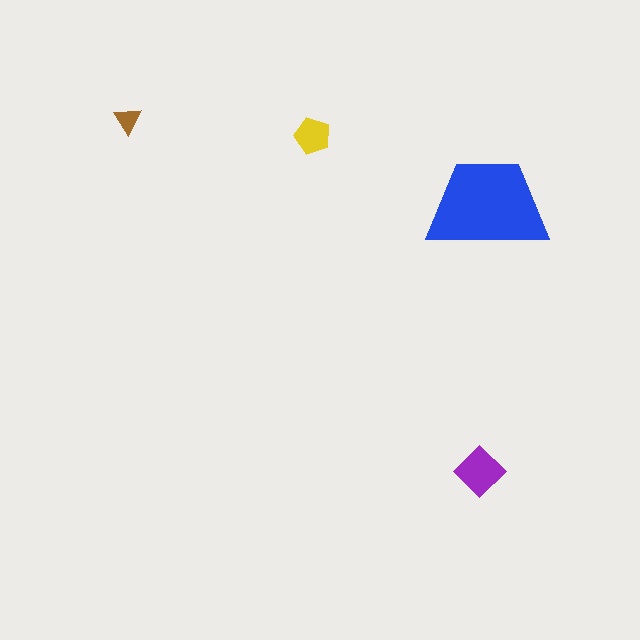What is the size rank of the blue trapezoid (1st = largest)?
1st.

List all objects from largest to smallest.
The blue trapezoid, the purple diamond, the yellow pentagon, the brown triangle.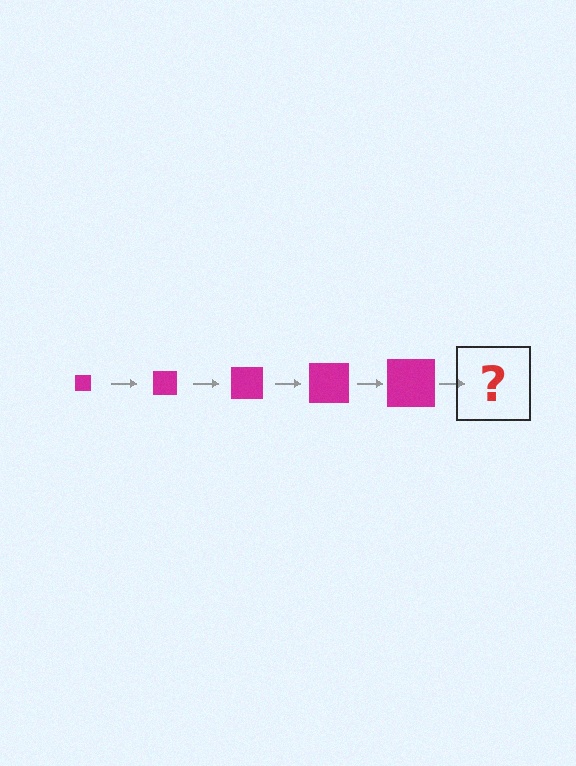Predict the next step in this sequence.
The next step is a magenta square, larger than the previous one.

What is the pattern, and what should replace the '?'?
The pattern is that the square gets progressively larger each step. The '?' should be a magenta square, larger than the previous one.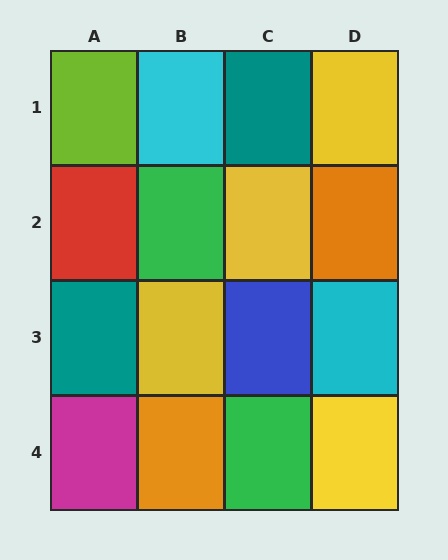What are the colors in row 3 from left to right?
Teal, yellow, blue, cyan.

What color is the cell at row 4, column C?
Green.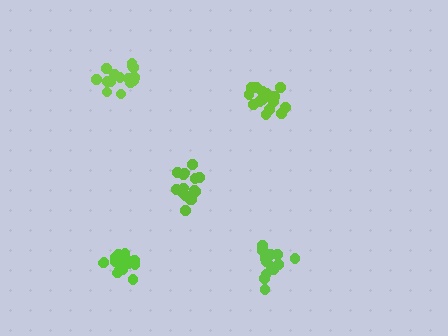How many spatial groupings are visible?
There are 5 spatial groupings.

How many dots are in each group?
Group 1: 17 dots, Group 2: 16 dots, Group 3: 16 dots, Group 4: 15 dots, Group 5: 18 dots (82 total).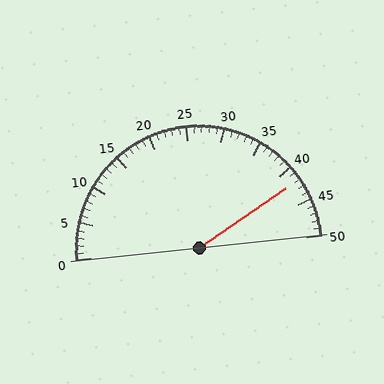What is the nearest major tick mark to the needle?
The nearest major tick mark is 40.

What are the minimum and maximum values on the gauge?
The gauge ranges from 0 to 50.